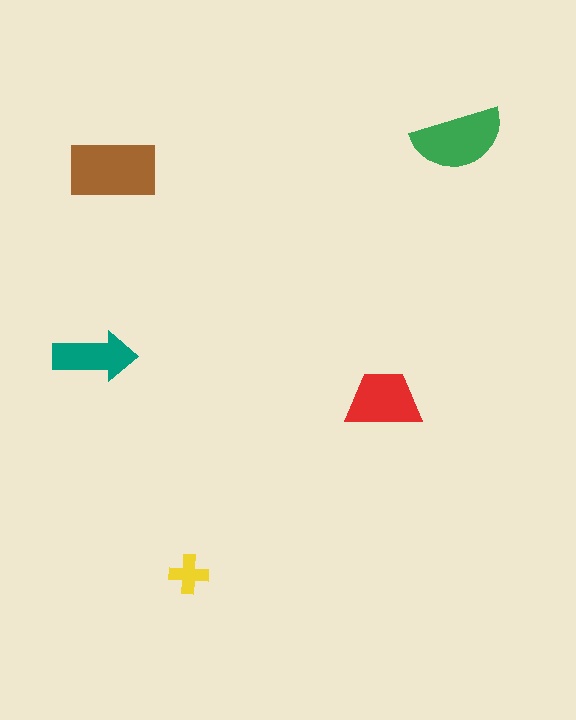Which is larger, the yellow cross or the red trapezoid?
The red trapezoid.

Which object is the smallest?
The yellow cross.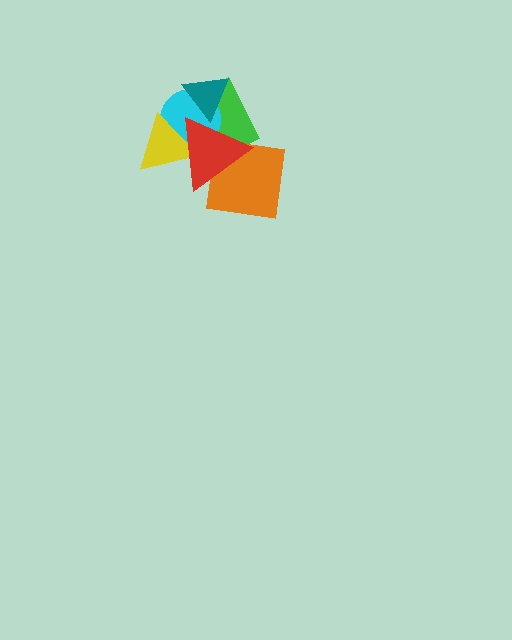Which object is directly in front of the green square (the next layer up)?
The cyan circle is directly in front of the green square.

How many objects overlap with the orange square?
2 objects overlap with the orange square.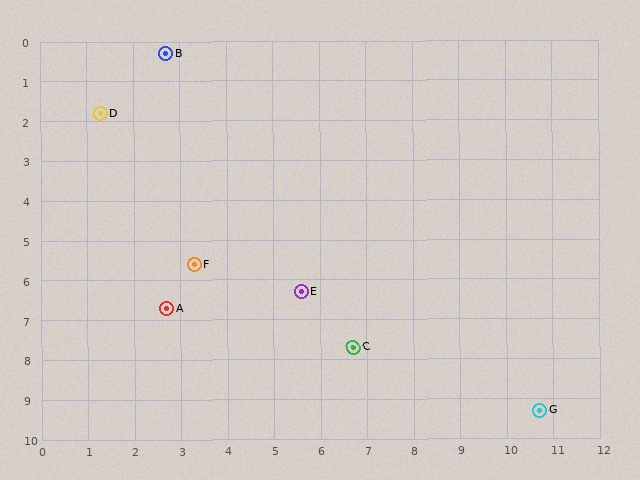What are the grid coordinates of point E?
Point E is at approximately (5.6, 6.3).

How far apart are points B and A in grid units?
Points B and A are about 6.4 grid units apart.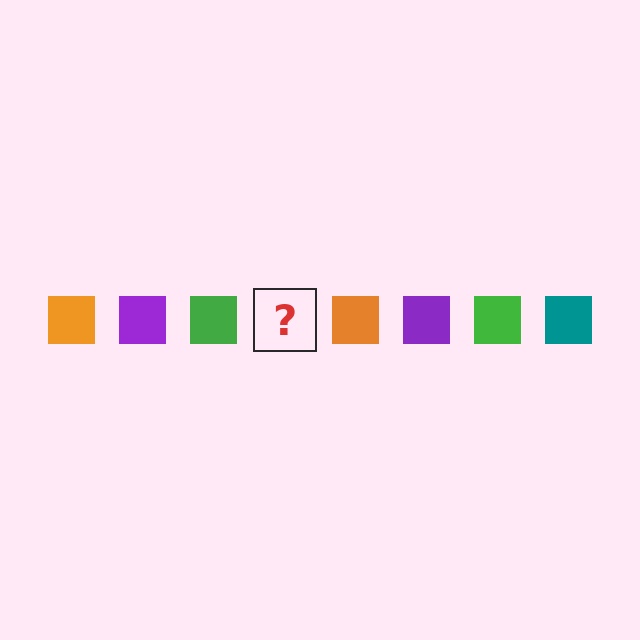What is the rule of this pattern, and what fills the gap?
The rule is that the pattern cycles through orange, purple, green, teal squares. The gap should be filled with a teal square.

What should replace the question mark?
The question mark should be replaced with a teal square.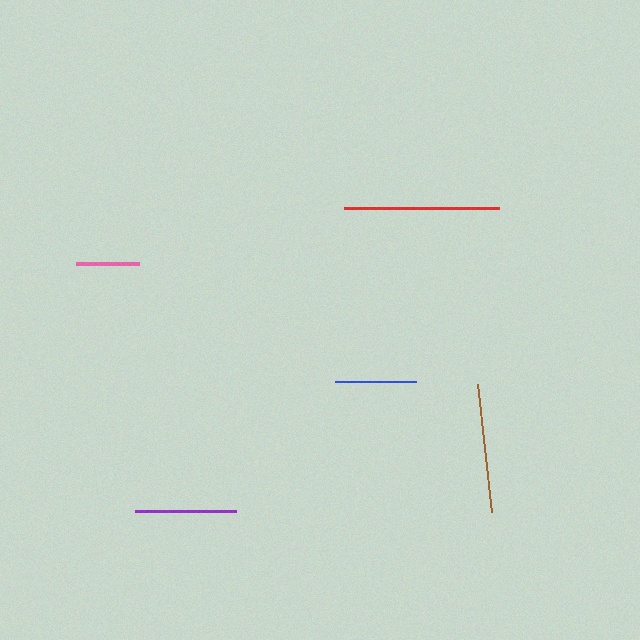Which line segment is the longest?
The red line is the longest at approximately 154 pixels.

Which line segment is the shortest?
The pink line is the shortest at approximately 64 pixels.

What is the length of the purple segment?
The purple segment is approximately 102 pixels long.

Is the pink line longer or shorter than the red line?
The red line is longer than the pink line.